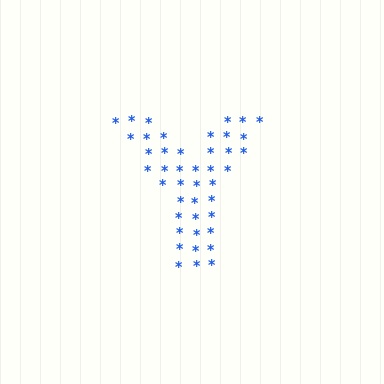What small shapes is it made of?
It is made of small asterisks.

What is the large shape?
The large shape is the letter Y.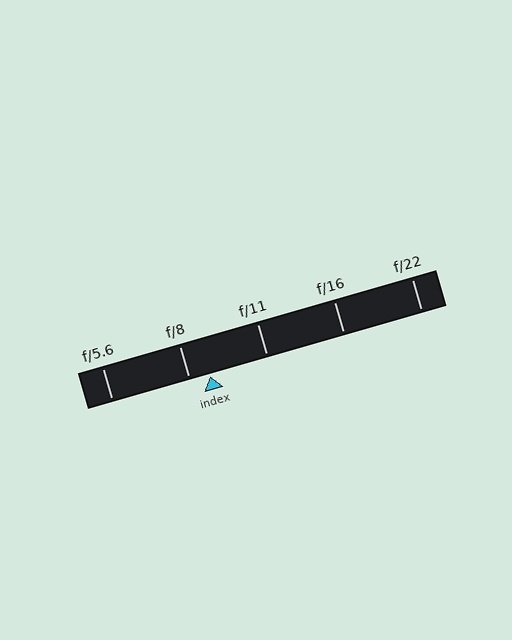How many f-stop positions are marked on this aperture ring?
There are 5 f-stop positions marked.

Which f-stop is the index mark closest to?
The index mark is closest to f/8.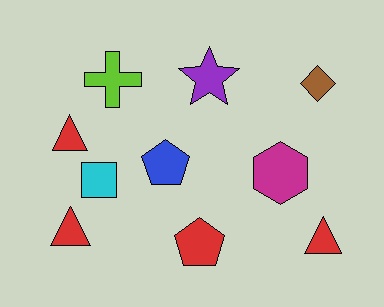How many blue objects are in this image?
There is 1 blue object.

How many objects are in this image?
There are 10 objects.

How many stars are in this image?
There is 1 star.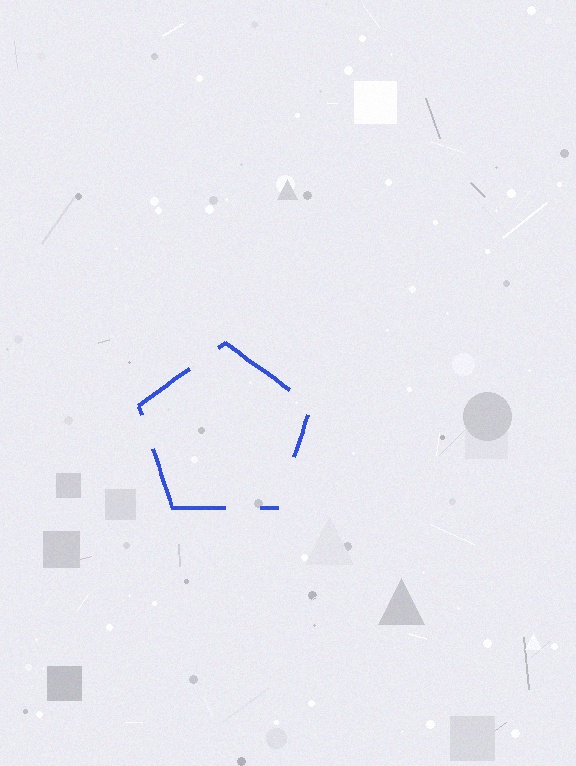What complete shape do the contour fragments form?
The contour fragments form a pentagon.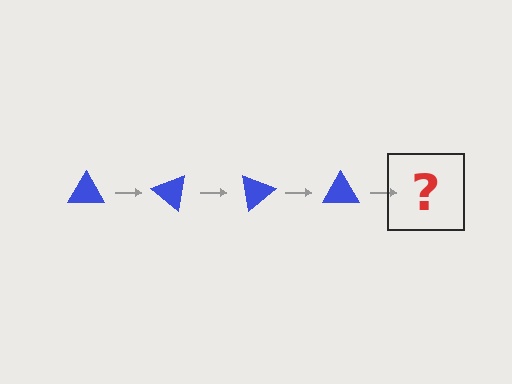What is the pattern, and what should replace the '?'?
The pattern is that the triangle rotates 40 degrees each step. The '?' should be a blue triangle rotated 160 degrees.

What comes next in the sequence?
The next element should be a blue triangle rotated 160 degrees.